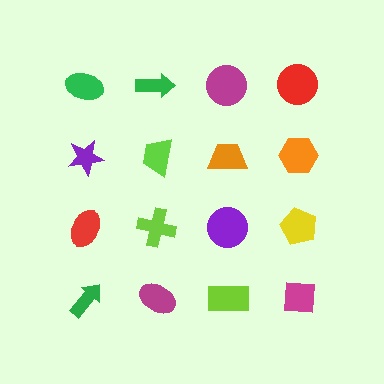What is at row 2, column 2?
A lime trapezoid.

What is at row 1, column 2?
A green arrow.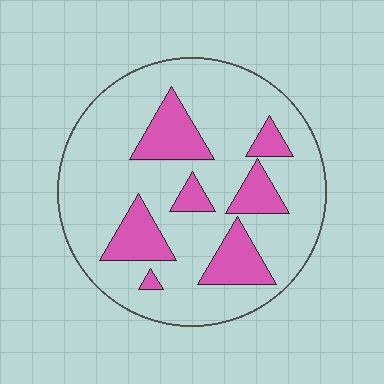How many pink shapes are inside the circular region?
7.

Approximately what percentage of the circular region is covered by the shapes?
Approximately 25%.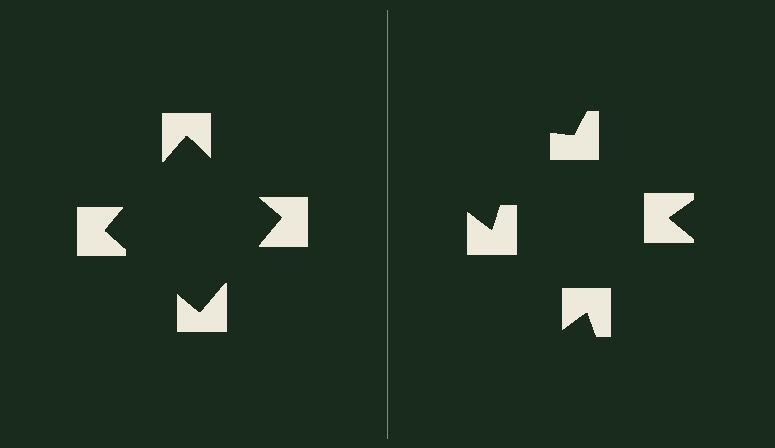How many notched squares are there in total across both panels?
8 — 4 on each side.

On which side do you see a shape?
An illusory square appears on the left side. On the right side the wedge cuts are rotated, so no coherent shape forms.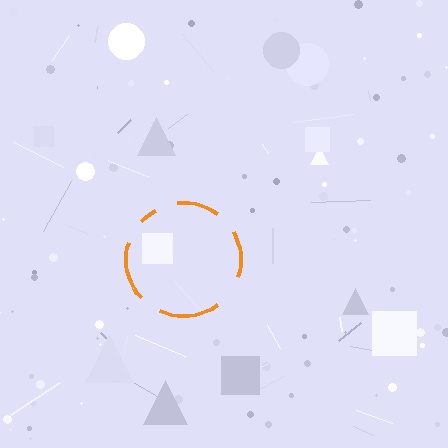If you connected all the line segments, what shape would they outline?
They would outline a circle.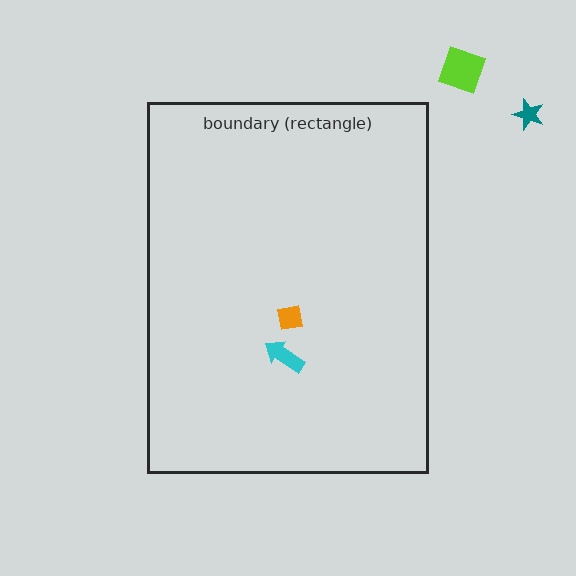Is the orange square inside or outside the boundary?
Inside.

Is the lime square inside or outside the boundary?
Outside.